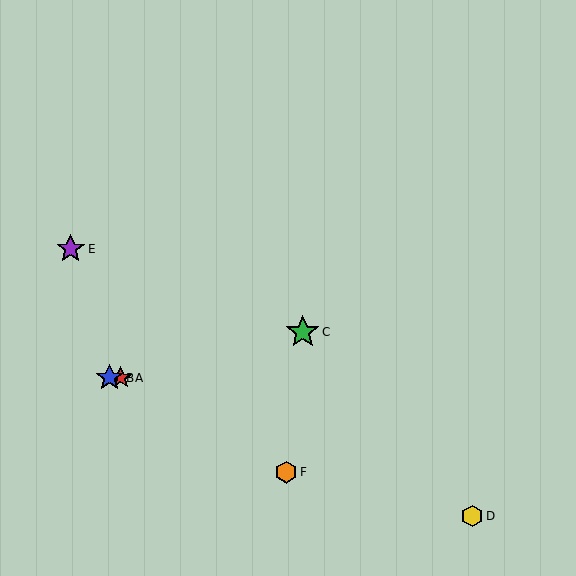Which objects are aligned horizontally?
Objects A, B are aligned horizontally.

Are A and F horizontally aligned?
No, A is at y≈378 and F is at y≈472.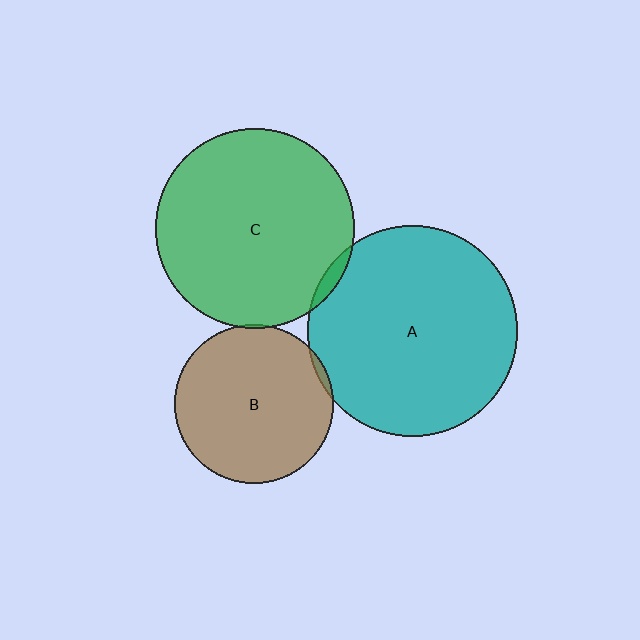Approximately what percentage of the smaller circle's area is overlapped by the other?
Approximately 5%.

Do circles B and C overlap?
Yes.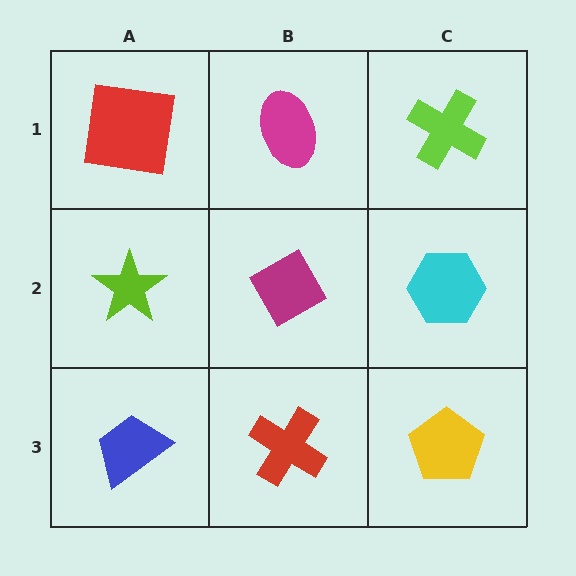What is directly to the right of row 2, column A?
A magenta diamond.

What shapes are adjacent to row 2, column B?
A magenta ellipse (row 1, column B), a red cross (row 3, column B), a lime star (row 2, column A), a cyan hexagon (row 2, column C).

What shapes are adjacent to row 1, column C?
A cyan hexagon (row 2, column C), a magenta ellipse (row 1, column B).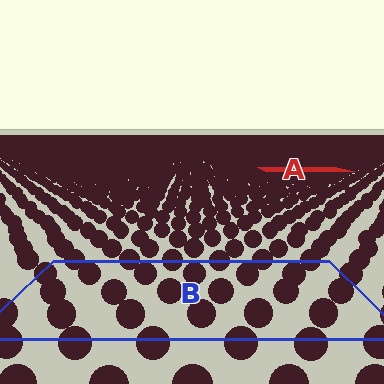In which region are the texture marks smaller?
The texture marks are smaller in region A, because it is farther away.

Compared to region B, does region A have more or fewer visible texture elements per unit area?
Region A has more texture elements per unit area — they are packed more densely because it is farther away.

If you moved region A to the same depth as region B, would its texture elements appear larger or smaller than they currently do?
They would appear larger. At a closer depth, the same texture elements are projected at a bigger on-screen size.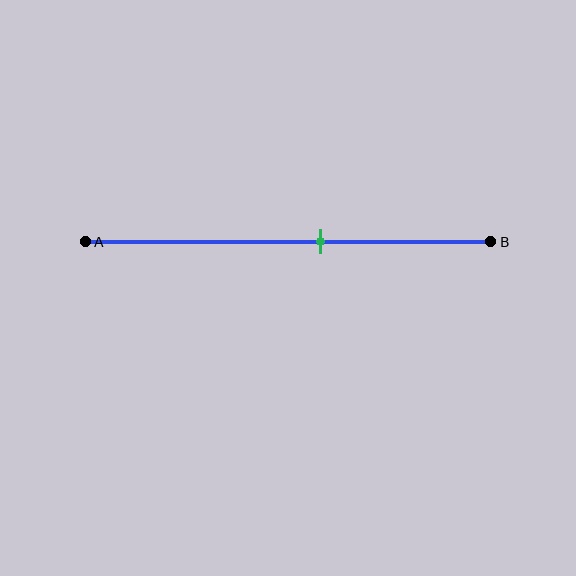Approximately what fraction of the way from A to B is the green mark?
The green mark is approximately 60% of the way from A to B.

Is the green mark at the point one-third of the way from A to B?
No, the mark is at about 60% from A, not at the 33% one-third point.